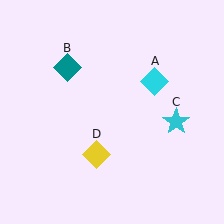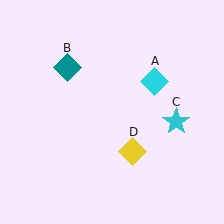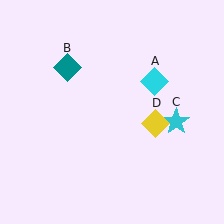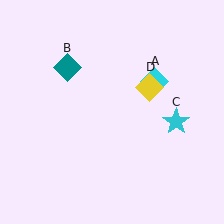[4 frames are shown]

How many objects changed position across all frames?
1 object changed position: yellow diamond (object D).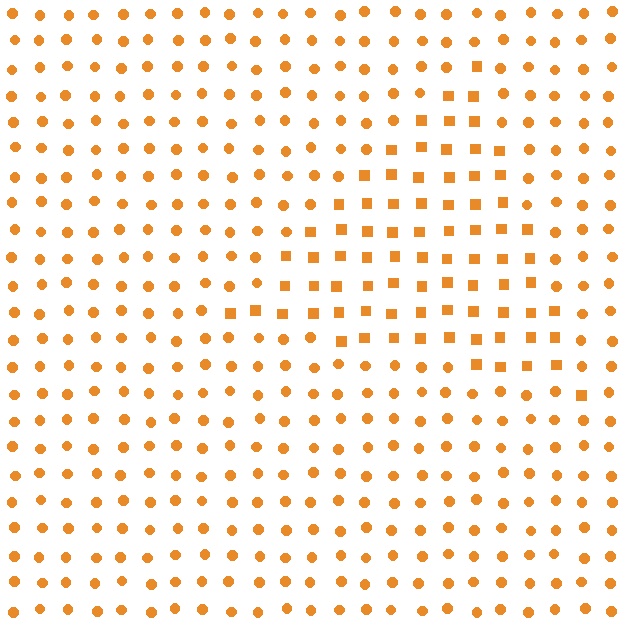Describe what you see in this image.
The image is filled with small orange elements arranged in a uniform grid. A triangle-shaped region contains squares, while the surrounding area contains circles. The boundary is defined purely by the change in element shape.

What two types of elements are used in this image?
The image uses squares inside the triangle region and circles outside it.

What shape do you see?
I see a triangle.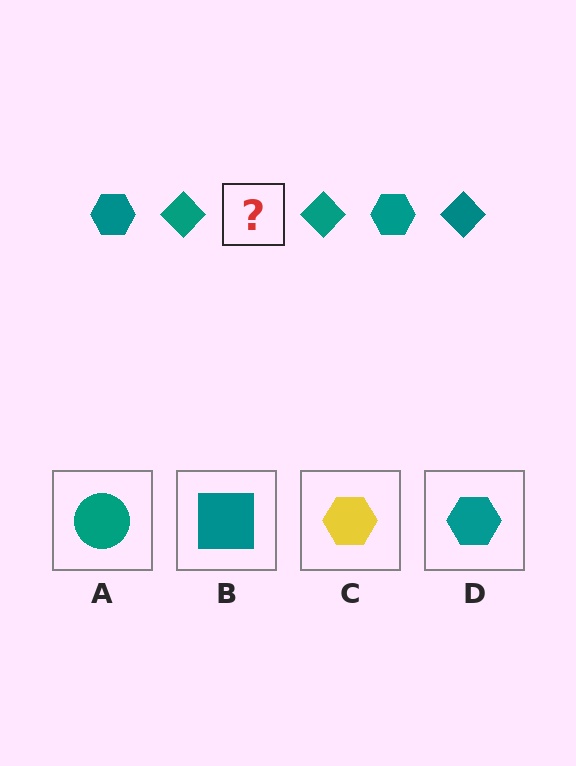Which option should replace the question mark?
Option D.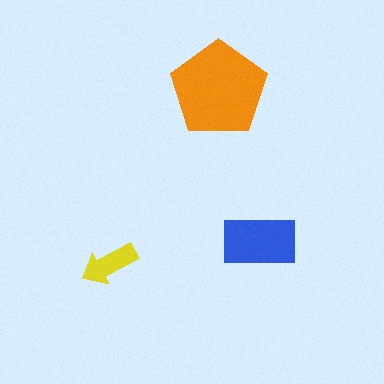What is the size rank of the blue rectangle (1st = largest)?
2nd.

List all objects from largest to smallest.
The orange pentagon, the blue rectangle, the yellow arrow.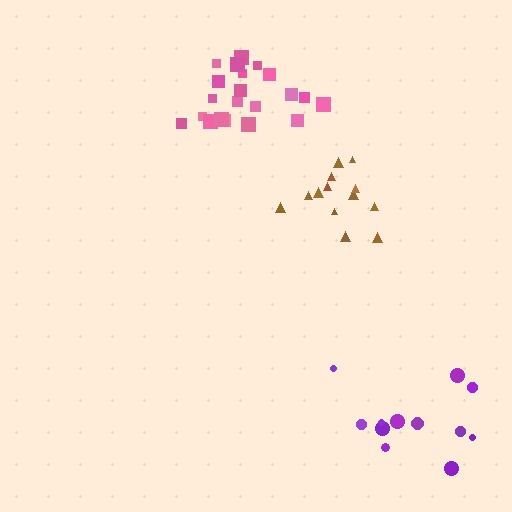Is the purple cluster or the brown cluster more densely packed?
Brown.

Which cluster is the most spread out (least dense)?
Purple.